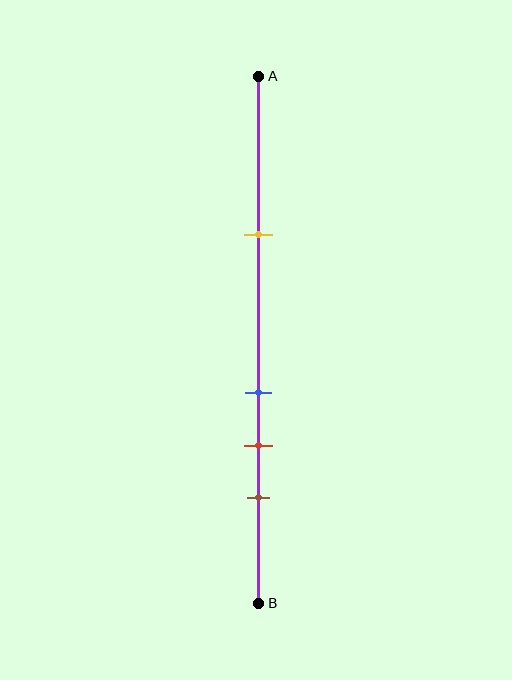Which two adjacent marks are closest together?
The blue and red marks are the closest adjacent pair.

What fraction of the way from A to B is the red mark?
The red mark is approximately 70% (0.7) of the way from A to B.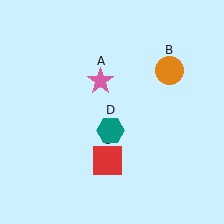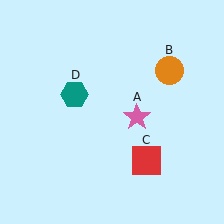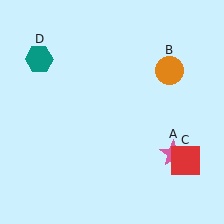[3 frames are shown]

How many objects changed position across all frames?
3 objects changed position: pink star (object A), red square (object C), teal hexagon (object D).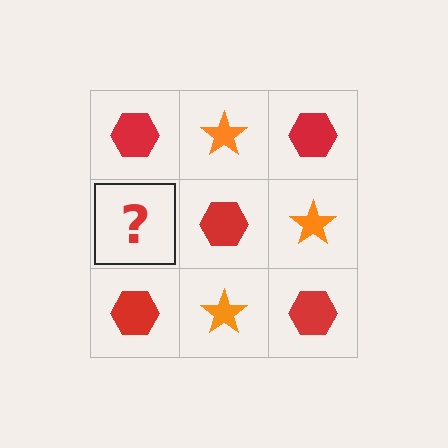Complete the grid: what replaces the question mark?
The question mark should be replaced with an orange star.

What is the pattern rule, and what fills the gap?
The rule is that it alternates red hexagon and orange star in a checkerboard pattern. The gap should be filled with an orange star.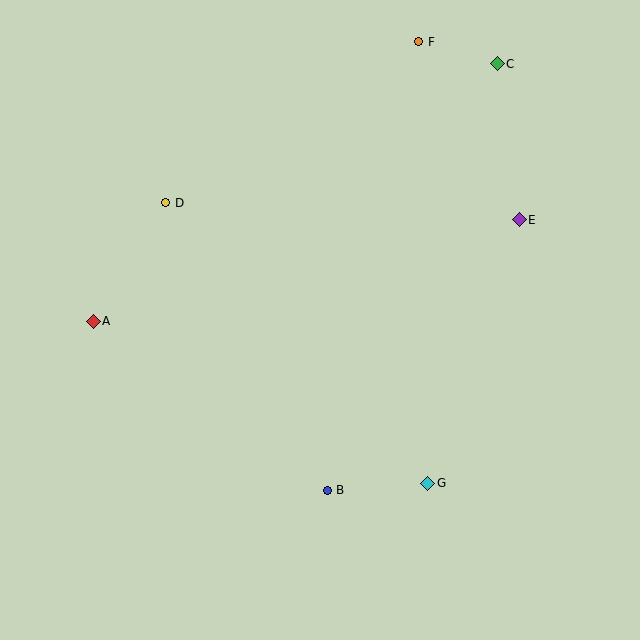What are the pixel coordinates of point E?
Point E is at (519, 220).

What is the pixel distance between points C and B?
The distance between C and B is 459 pixels.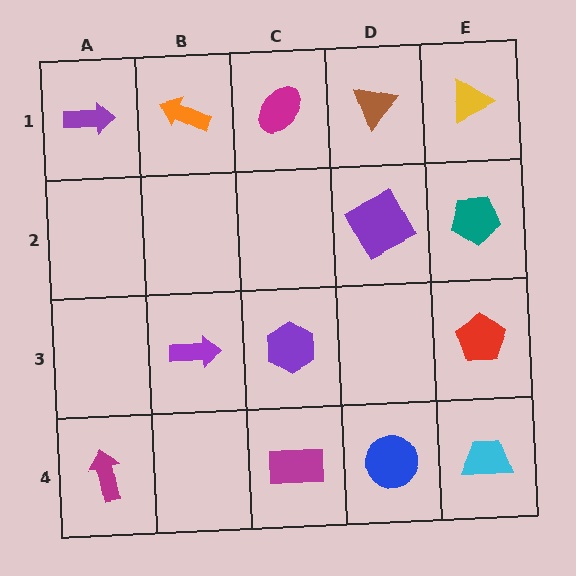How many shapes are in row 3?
3 shapes.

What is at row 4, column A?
A magenta arrow.